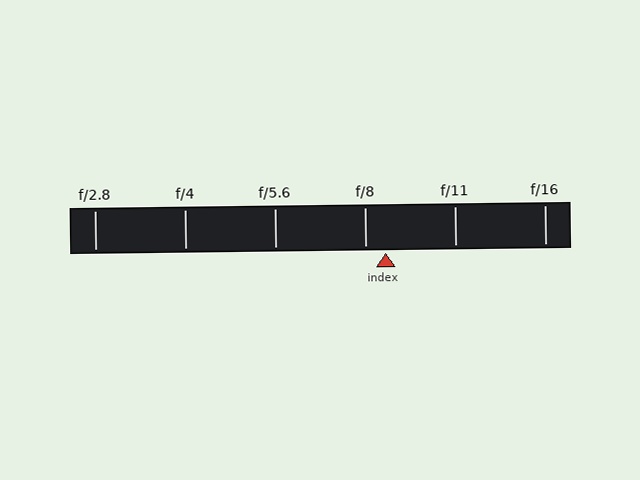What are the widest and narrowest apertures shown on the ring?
The widest aperture shown is f/2.8 and the narrowest is f/16.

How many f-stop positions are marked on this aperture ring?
There are 6 f-stop positions marked.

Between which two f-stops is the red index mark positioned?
The index mark is between f/8 and f/11.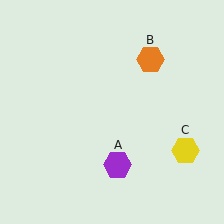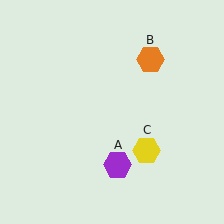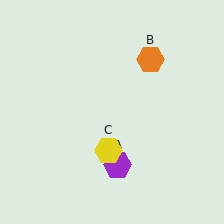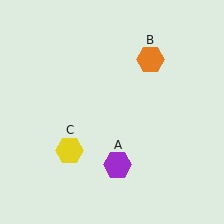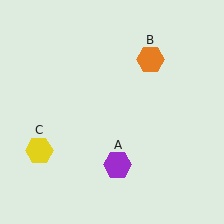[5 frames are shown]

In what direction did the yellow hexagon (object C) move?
The yellow hexagon (object C) moved left.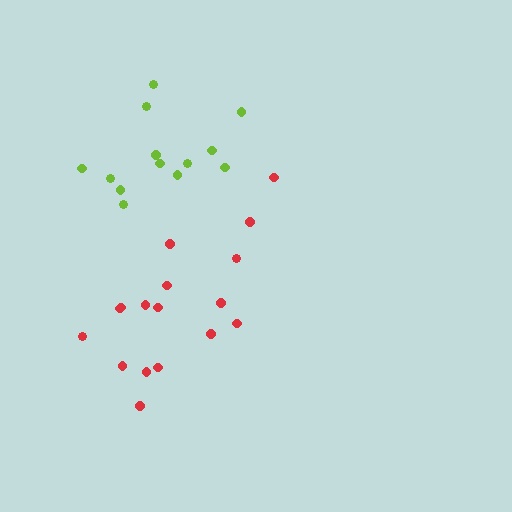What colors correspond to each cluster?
The clusters are colored: lime, red.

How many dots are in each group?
Group 1: 13 dots, Group 2: 17 dots (30 total).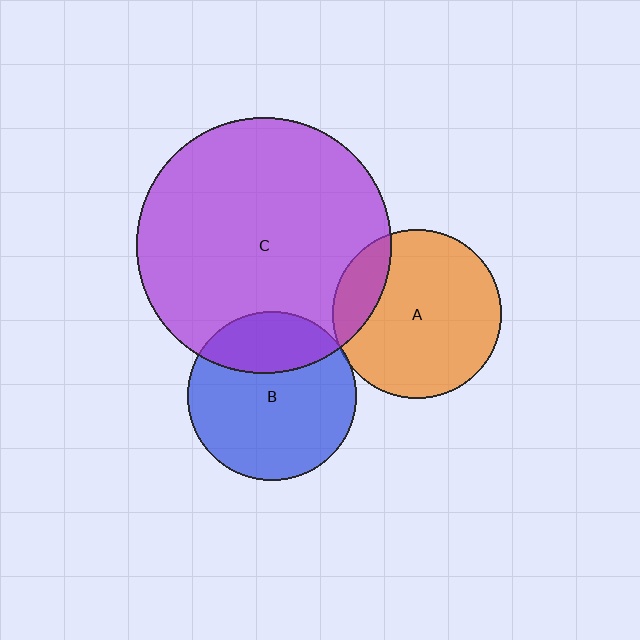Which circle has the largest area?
Circle C (purple).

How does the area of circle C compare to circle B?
Approximately 2.3 times.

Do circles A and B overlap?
Yes.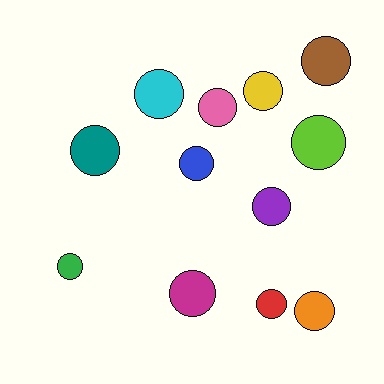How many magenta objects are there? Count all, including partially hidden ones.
There is 1 magenta object.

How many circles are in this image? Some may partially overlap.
There are 12 circles.